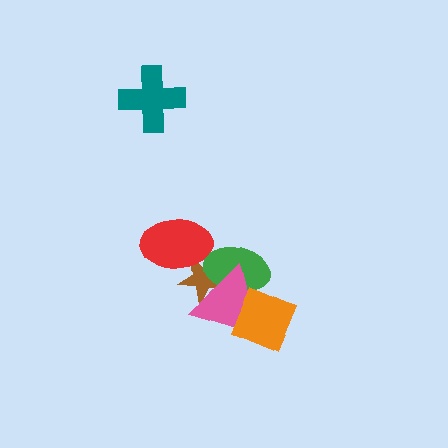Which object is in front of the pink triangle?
The orange diamond is in front of the pink triangle.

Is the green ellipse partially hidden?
Yes, it is partially covered by another shape.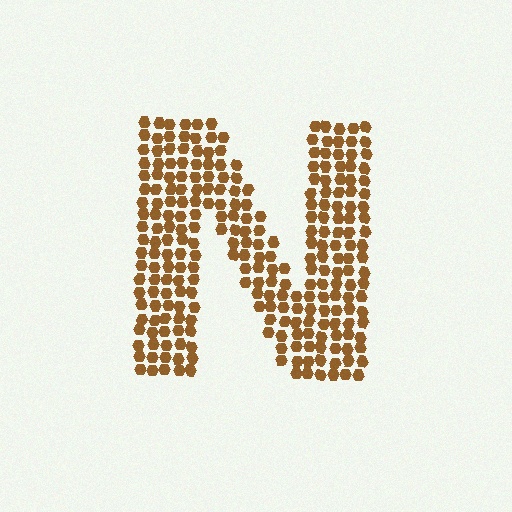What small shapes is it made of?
It is made of small hexagons.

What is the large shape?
The large shape is the letter N.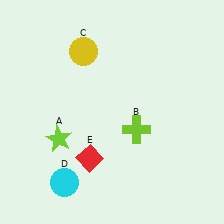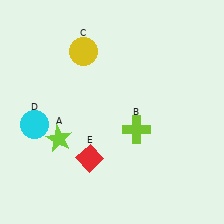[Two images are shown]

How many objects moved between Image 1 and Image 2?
1 object moved between the two images.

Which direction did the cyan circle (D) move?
The cyan circle (D) moved up.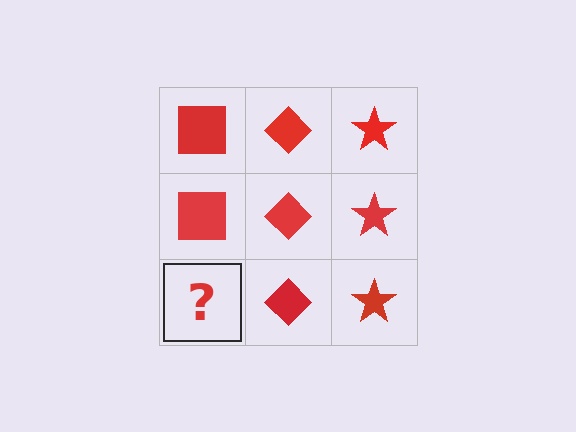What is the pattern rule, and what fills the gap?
The rule is that each column has a consistent shape. The gap should be filled with a red square.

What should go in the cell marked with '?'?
The missing cell should contain a red square.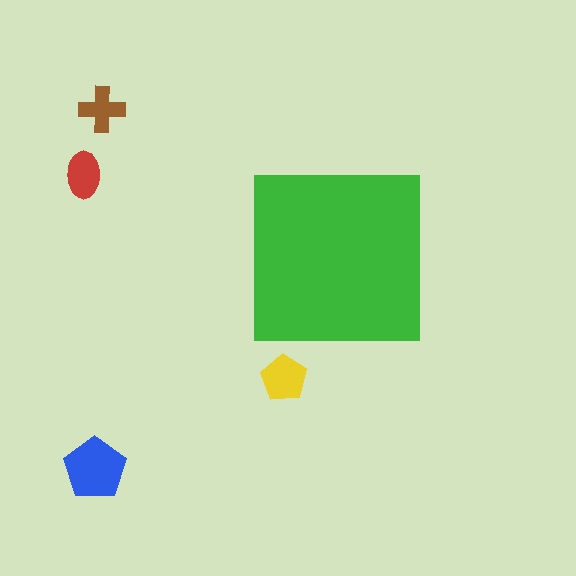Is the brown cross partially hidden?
No, the brown cross is fully visible.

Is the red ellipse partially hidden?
No, the red ellipse is fully visible.